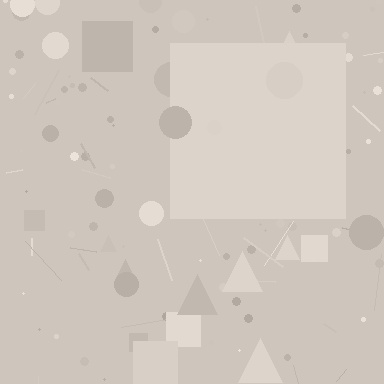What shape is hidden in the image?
A square is hidden in the image.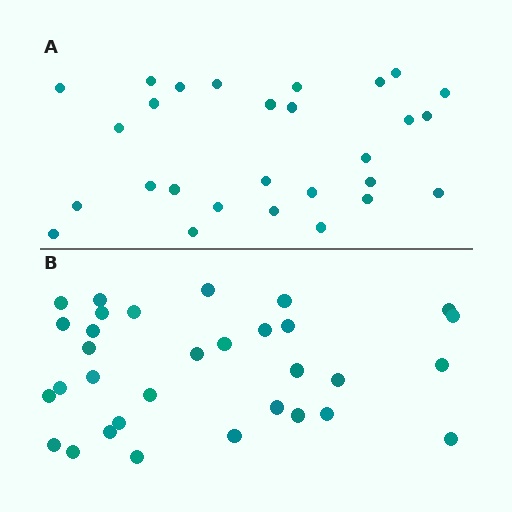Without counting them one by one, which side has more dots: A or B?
Region B (the bottom region) has more dots.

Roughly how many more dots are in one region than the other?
Region B has about 4 more dots than region A.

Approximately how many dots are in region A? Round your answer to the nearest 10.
About 30 dots. (The exact count is 28, which rounds to 30.)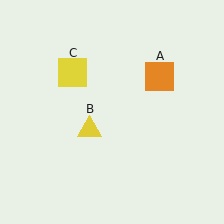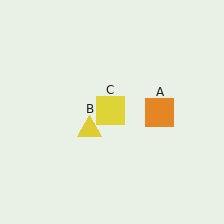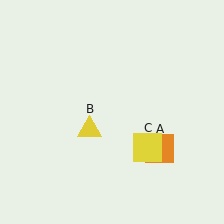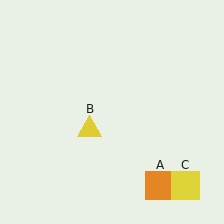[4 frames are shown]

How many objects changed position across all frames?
2 objects changed position: orange square (object A), yellow square (object C).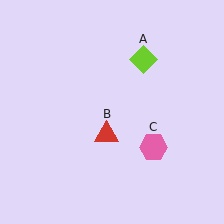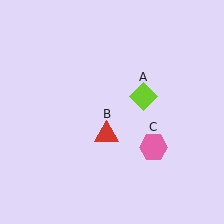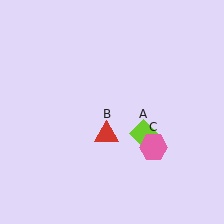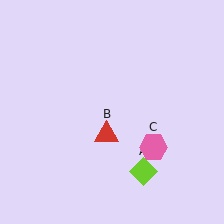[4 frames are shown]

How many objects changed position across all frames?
1 object changed position: lime diamond (object A).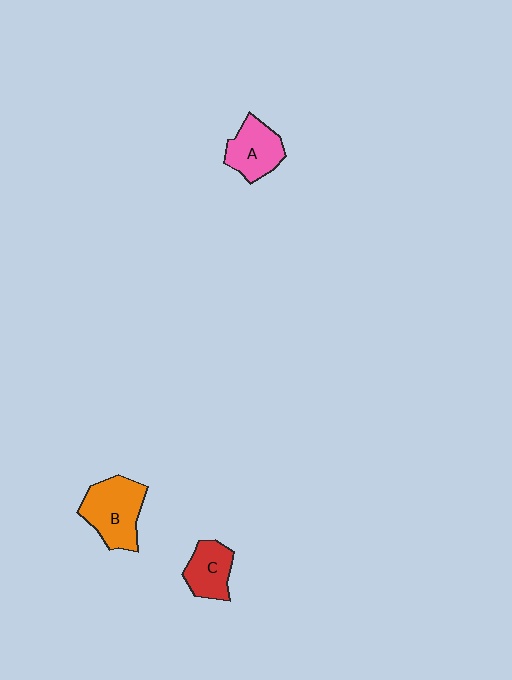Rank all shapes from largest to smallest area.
From largest to smallest: B (orange), A (pink), C (red).